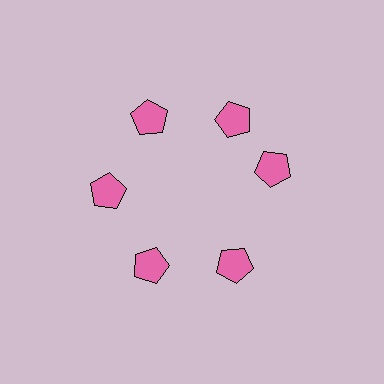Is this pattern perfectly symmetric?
No. The 6 pink pentagons are arranged in a ring, but one element near the 3 o'clock position is rotated out of alignment along the ring, breaking the 6-fold rotational symmetry.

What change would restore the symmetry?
The symmetry would be restored by rotating it back into even spacing with its neighbors so that all 6 pentagons sit at equal angles and equal distance from the center.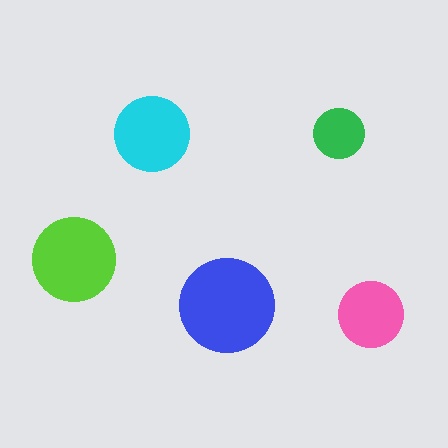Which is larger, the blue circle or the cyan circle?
The blue one.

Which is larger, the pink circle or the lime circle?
The lime one.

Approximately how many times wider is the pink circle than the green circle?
About 1.5 times wider.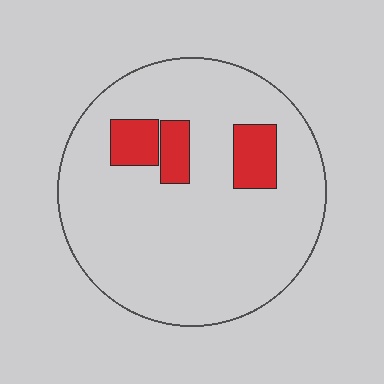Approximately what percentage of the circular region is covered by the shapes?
Approximately 10%.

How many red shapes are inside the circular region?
3.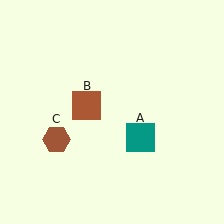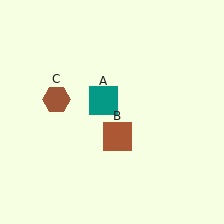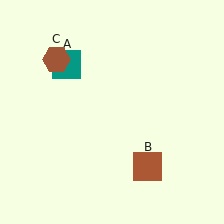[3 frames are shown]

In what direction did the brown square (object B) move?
The brown square (object B) moved down and to the right.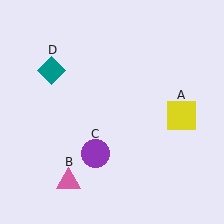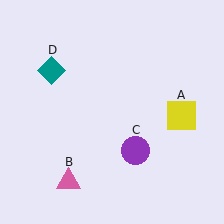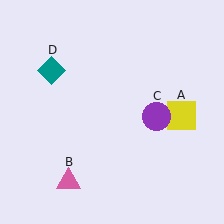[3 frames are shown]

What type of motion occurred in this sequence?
The purple circle (object C) rotated counterclockwise around the center of the scene.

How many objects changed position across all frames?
1 object changed position: purple circle (object C).